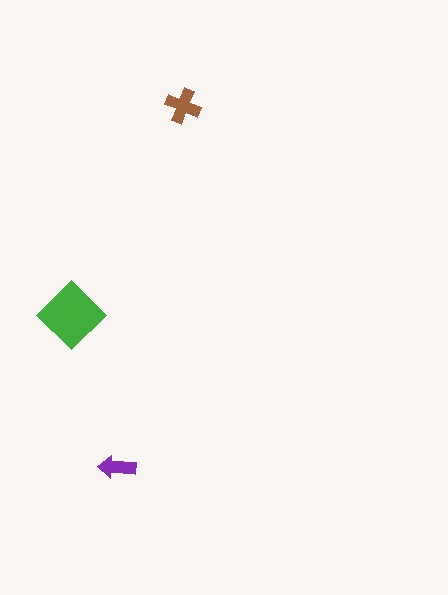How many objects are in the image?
There are 3 objects in the image.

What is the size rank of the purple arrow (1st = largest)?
3rd.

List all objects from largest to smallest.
The green diamond, the brown cross, the purple arrow.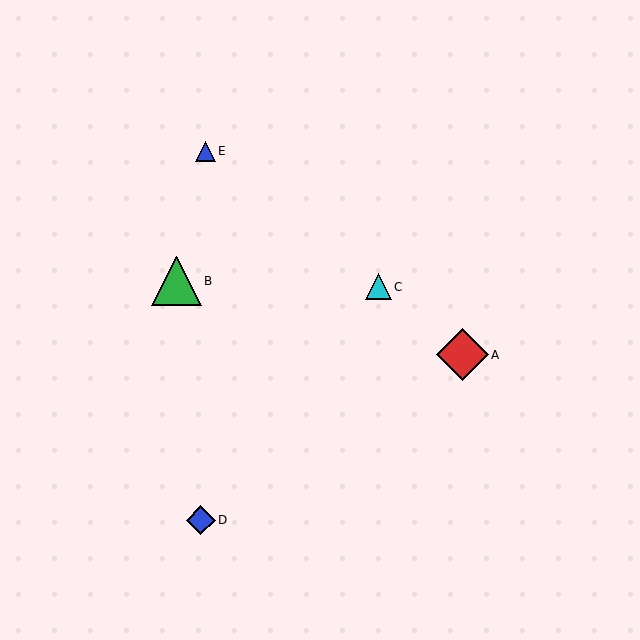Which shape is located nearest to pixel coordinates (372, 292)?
The cyan triangle (labeled C) at (378, 287) is nearest to that location.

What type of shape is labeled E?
Shape E is a blue triangle.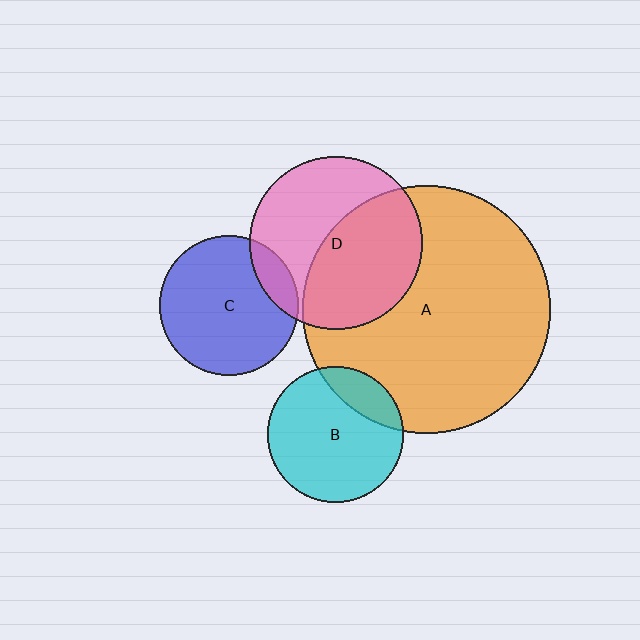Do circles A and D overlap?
Yes.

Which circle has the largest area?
Circle A (orange).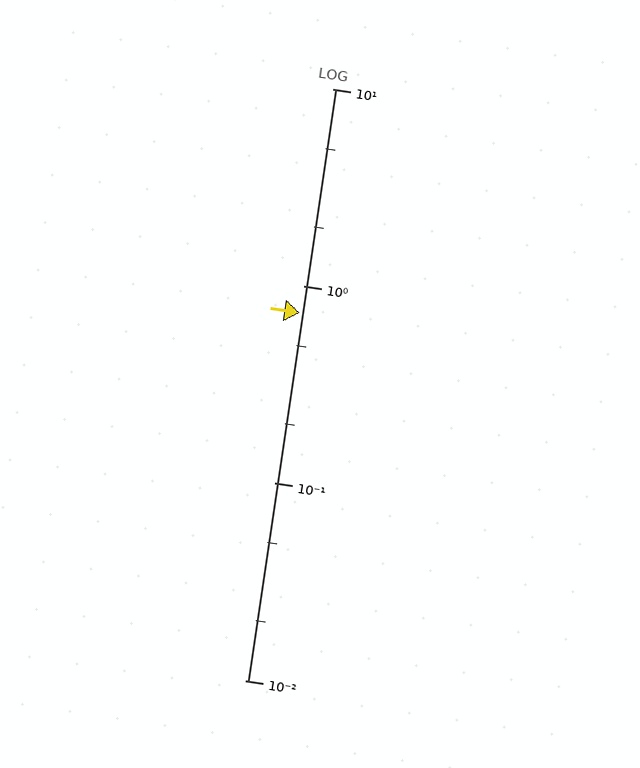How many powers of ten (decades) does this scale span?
The scale spans 3 decades, from 0.01 to 10.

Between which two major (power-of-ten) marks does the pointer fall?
The pointer is between 0.1 and 1.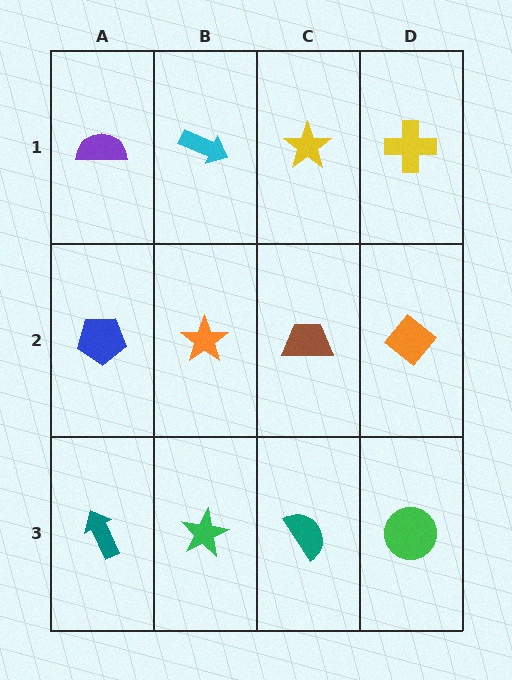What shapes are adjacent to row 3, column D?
An orange diamond (row 2, column D), a teal semicircle (row 3, column C).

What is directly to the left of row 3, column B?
A teal arrow.